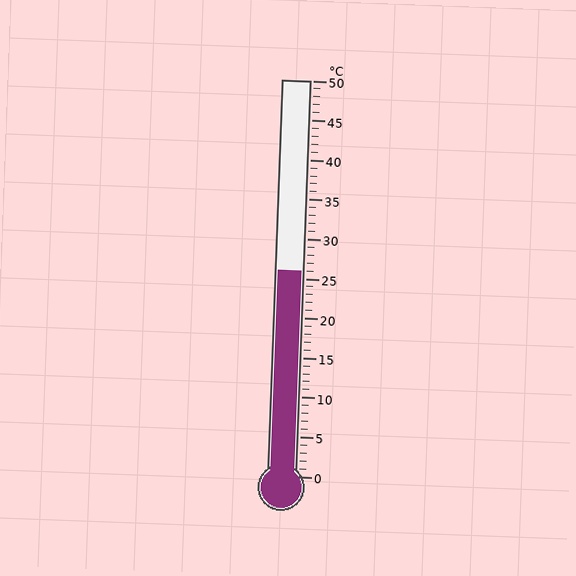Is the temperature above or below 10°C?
The temperature is above 10°C.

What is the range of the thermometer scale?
The thermometer scale ranges from 0°C to 50°C.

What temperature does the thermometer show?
The thermometer shows approximately 26°C.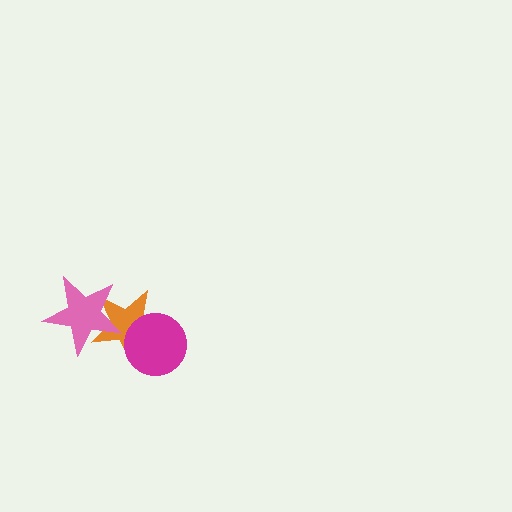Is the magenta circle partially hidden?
No, no other shape covers it.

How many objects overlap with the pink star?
1 object overlaps with the pink star.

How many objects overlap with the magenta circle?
1 object overlaps with the magenta circle.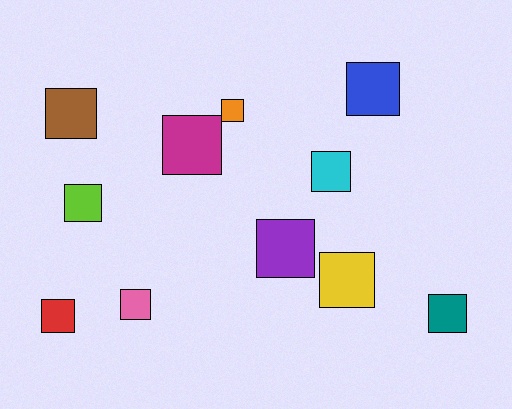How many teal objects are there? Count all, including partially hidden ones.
There is 1 teal object.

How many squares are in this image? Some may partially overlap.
There are 11 squares.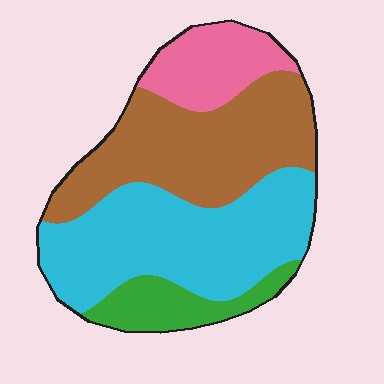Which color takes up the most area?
Cyan, at roughly 40%.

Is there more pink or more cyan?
Cyan.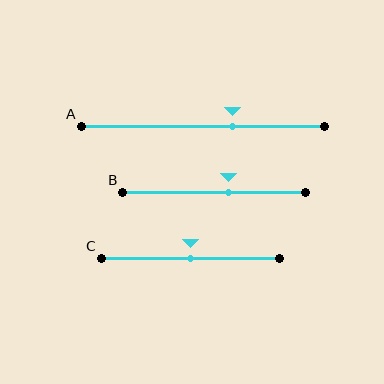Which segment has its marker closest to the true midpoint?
Segment C has its marker closest to the true midpoint.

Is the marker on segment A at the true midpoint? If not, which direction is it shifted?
No, the marker on segment A is shifted to the right by about 12% of the segment length.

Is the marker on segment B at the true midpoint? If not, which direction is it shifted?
No, the marker on segment B is shifted to the right by about 8% of the segment length.